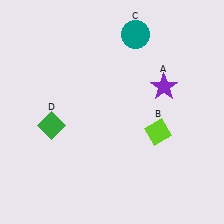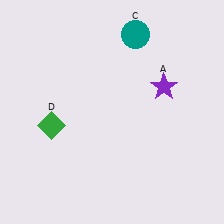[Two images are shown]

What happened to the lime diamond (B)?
The lime diamond (B) was removed in Image 2. It was in the bottom-right area of Image 1.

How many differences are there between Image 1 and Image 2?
There is 1 difference between the two images.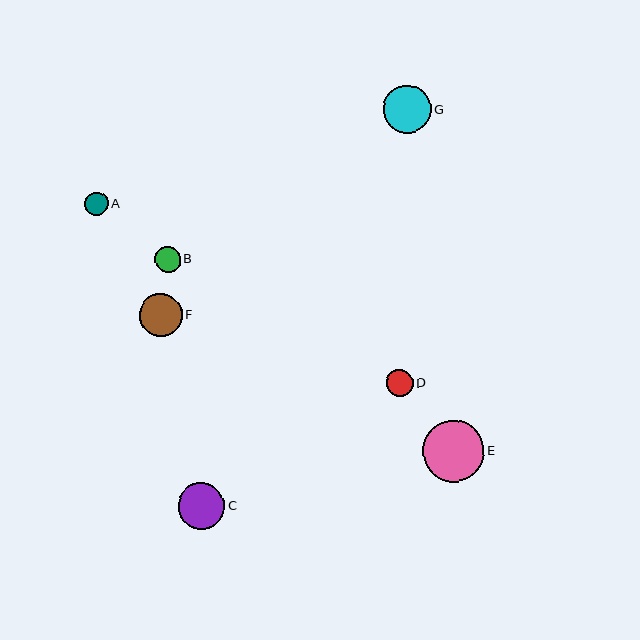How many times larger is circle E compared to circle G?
Circle E is approximately 1.3 times the size of circle G.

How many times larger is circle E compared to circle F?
Circle E is approximately 1.4 times the size of circle F.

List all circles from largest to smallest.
From largest to smallest: E, G, C, F, D, B, A.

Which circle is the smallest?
Circle A is the smallest with a size of approximately 24 pixels.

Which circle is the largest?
Circle E is the largest with a size of approximately 61 pixels.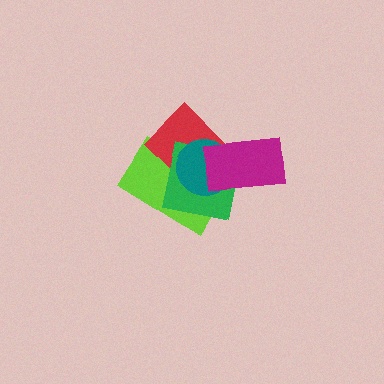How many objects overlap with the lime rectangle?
4 objects overlap with the lime rectangle.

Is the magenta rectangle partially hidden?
No, no other shape covers it.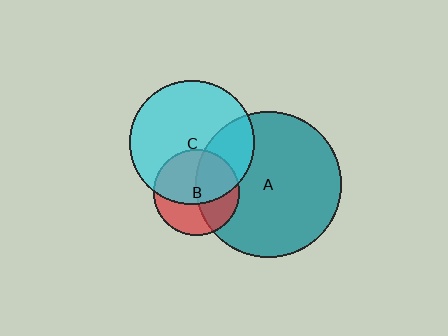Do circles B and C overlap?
Yes.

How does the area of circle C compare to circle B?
Approximately 2.1 times.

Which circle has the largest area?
Circle A (teal).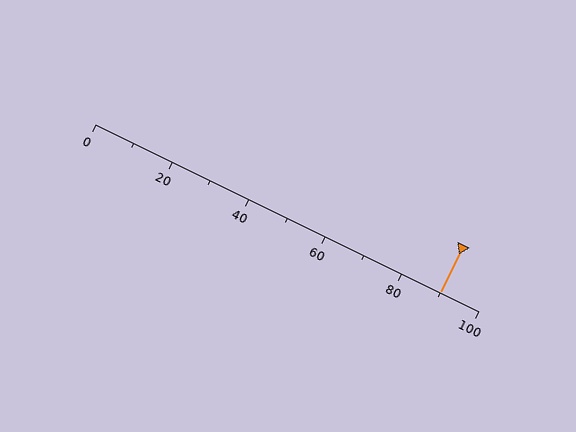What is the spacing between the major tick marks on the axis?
The major ticks are spaced 20 apart.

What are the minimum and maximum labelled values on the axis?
The axis runs from 0 to 100.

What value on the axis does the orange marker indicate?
The marker indicates approximately 90.